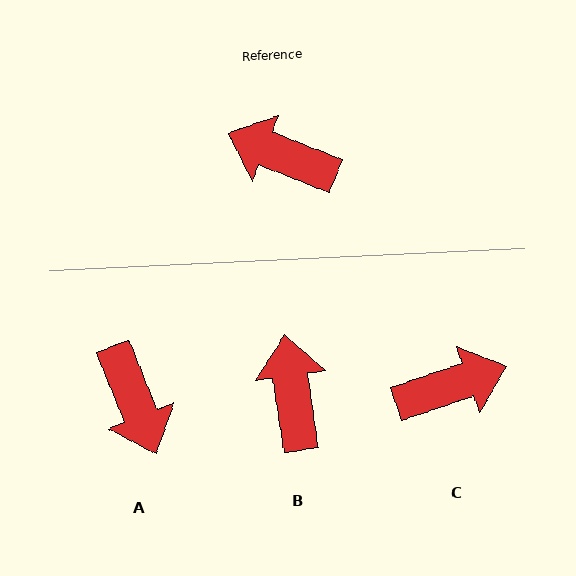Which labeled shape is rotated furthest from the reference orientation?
C, about 139 degrees away.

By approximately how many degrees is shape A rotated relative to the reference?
Approximately 134 degrees counter-clockwise.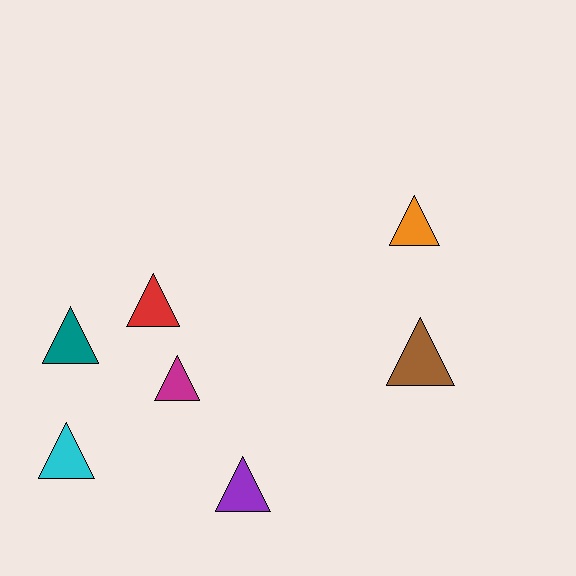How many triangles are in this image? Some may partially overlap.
There are 7 triangles.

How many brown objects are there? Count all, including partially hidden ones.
There is 1 brown object.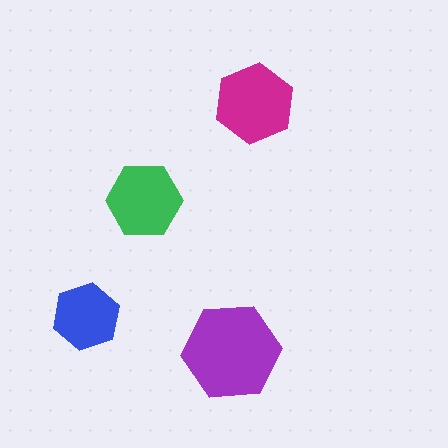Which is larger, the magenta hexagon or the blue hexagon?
The magenta one.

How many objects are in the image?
There are 4 objects in the image.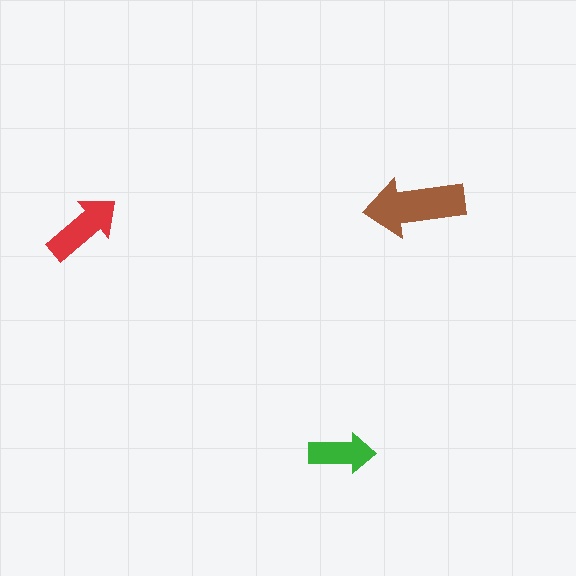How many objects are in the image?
There are 3 objects in the image.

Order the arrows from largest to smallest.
the brown one, the red one, the green one.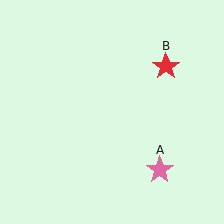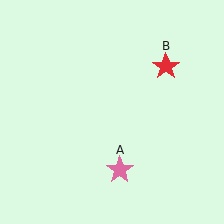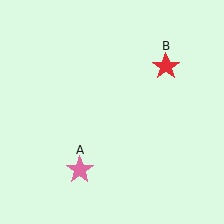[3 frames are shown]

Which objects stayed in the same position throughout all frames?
Red star (object B) remained stationary.